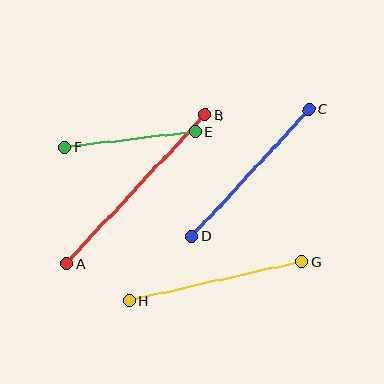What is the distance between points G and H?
The distance is approximately 177 pixels.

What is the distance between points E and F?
The distance is approximately 132 pixels.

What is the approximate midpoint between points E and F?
The midpoint is at approximately (130, 139) pixels.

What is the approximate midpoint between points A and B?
The midpoint is at approximately (136, 189) pixels.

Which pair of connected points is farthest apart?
Points A and B are farthest apart.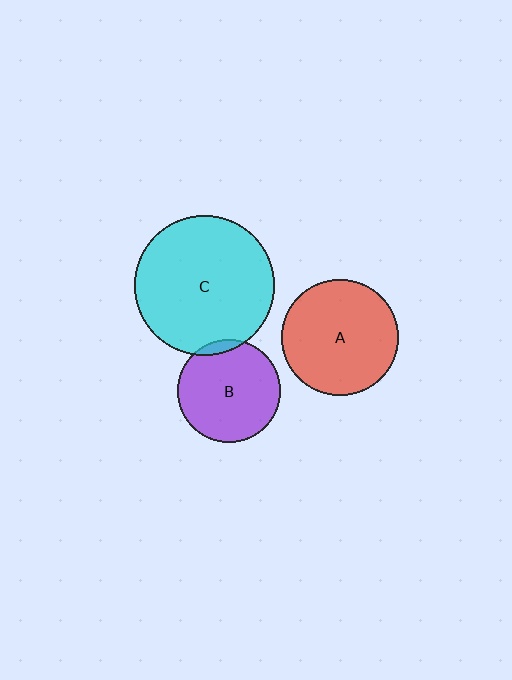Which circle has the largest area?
Circle C (cyan).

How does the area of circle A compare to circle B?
Approximately 1.3 times.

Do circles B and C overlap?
Yes.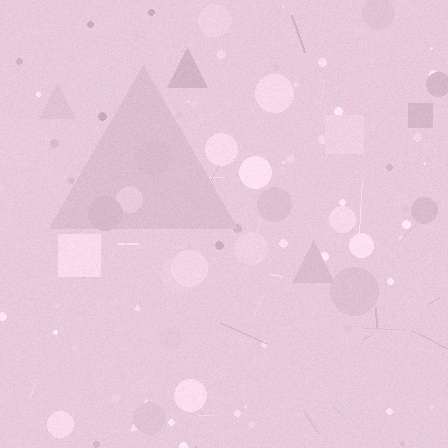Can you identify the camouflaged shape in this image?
The camouflaged shape is a triangle.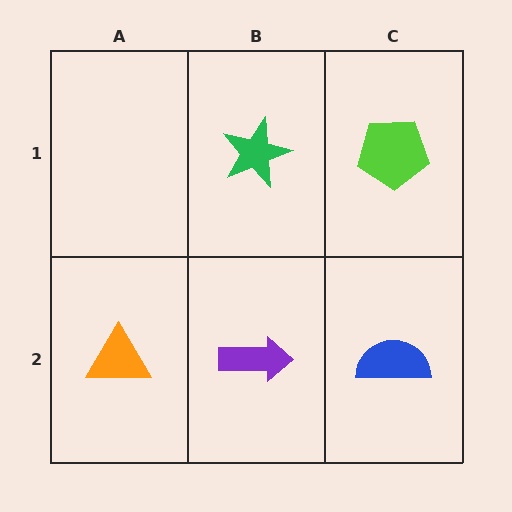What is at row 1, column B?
A green star.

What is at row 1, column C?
A lime pentagon.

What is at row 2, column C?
A blue semicircle.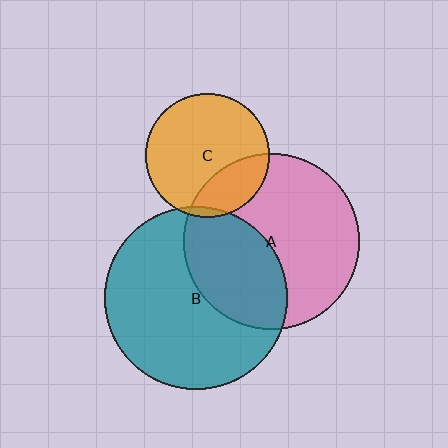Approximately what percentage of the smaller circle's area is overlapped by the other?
Approximately 25%.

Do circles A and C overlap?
Yes.